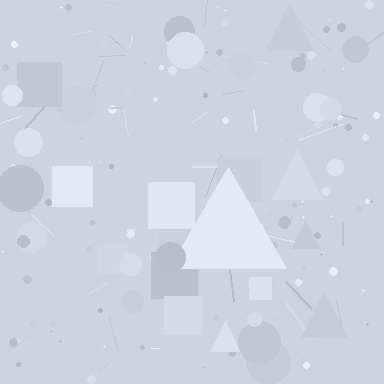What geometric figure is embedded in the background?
A triangle is embedded in the background.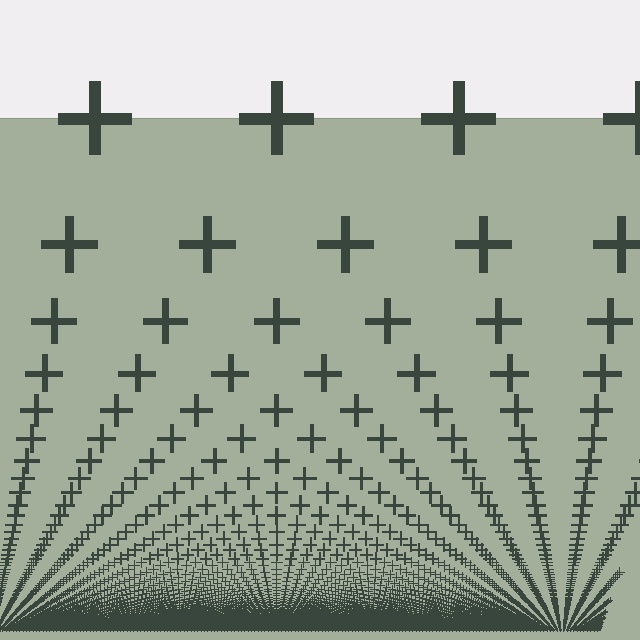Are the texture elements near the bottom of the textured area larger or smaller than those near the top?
Smaller. The gradient is inverted — elements near the bottom are smaller and denser.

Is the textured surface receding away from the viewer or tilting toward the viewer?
The surface appears to tilt toward the viewer. Texture elements get larger and sparser toward the top.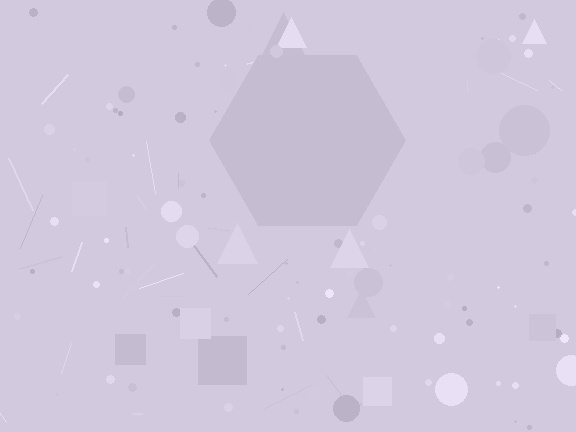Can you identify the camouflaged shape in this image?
The camouflaged shape is a hexagon.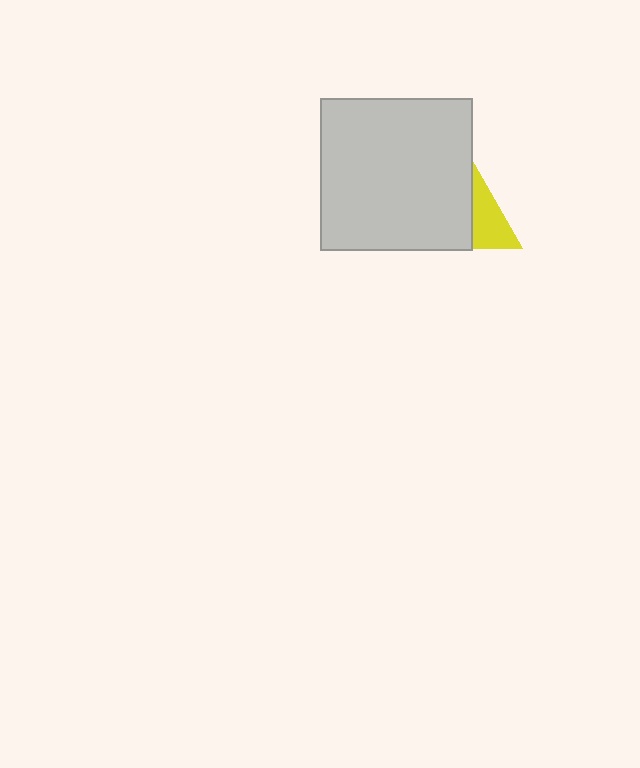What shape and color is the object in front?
The object in front is a light gray square.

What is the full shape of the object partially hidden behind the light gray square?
The partially hidden object is a yellow triangle.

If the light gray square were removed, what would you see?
You would see the complete yellow triangle.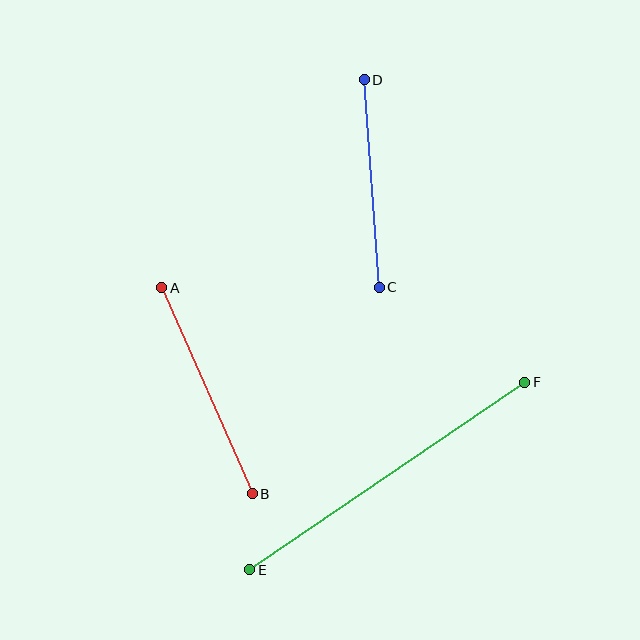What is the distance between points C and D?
The distance is approximately 208 pixels.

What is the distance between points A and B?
The distance is approximately 225 pixels.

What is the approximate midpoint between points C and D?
The midpoint is at approximately (372, 184) pixels.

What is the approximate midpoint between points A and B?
The midpoint is at approximately (207, 391) pixels.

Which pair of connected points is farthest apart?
Points E and F are farthest apart.